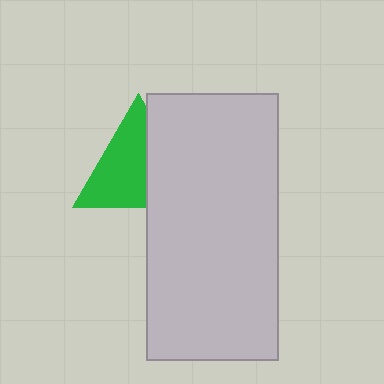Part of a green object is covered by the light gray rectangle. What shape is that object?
It is a triangle.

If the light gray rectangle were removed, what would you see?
You would see the complete green triangle.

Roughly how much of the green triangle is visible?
About half of it is visible (roughly 60%).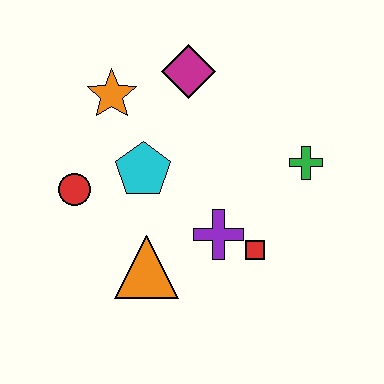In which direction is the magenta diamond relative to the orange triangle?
The magenta diamond is above the orange triangle.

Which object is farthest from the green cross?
The red circle is farthest from the green cross.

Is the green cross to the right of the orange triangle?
Yes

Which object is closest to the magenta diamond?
The orange star is closest to the magenta diamond.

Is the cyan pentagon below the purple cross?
No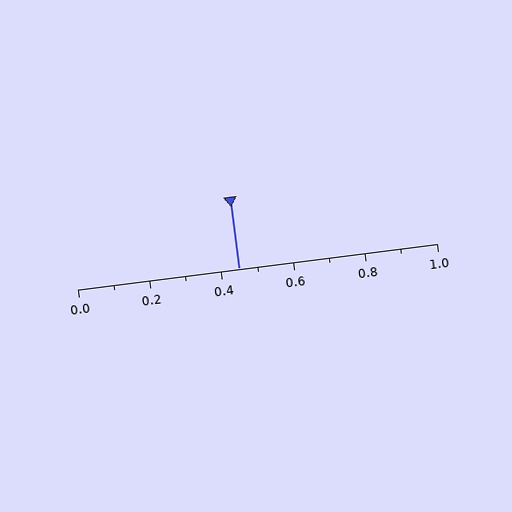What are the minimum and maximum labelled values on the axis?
The axis runs from 0.0 to 1.0.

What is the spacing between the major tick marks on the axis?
The major ticks are spaced 0.2 apart.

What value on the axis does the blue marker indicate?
The marker indicates approximately 0.45.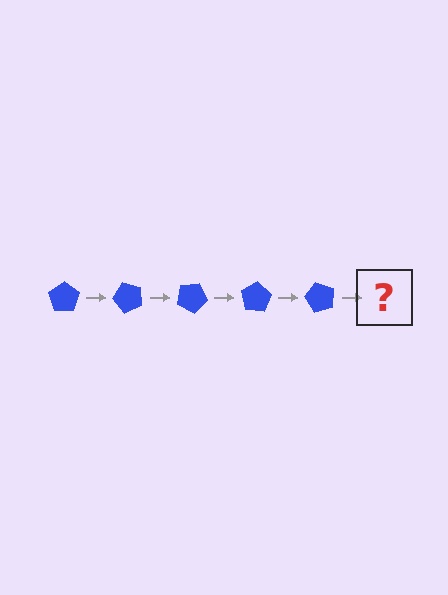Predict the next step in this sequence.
The next step is a blue pentagon rotated 250 degrees.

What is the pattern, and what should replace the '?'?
The pattern is that the pentagon rotates 50 degrees each step. The '?' should be a blue pentagon rotated 250 degrees.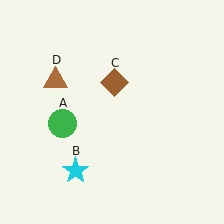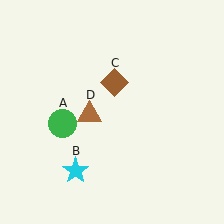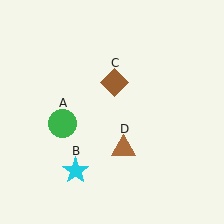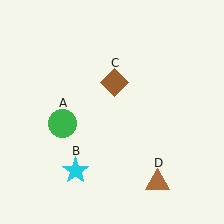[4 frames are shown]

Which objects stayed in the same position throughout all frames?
Green circle (object A) and cyan star (object B) and brown diamond (object C) remained stationary.